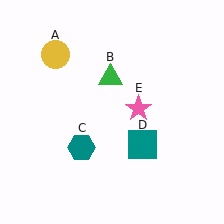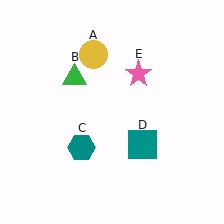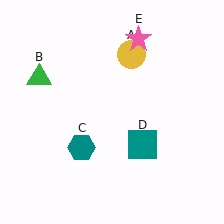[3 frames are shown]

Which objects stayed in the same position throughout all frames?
Teal hexagon (object C) and teal square (object D) remained stationary.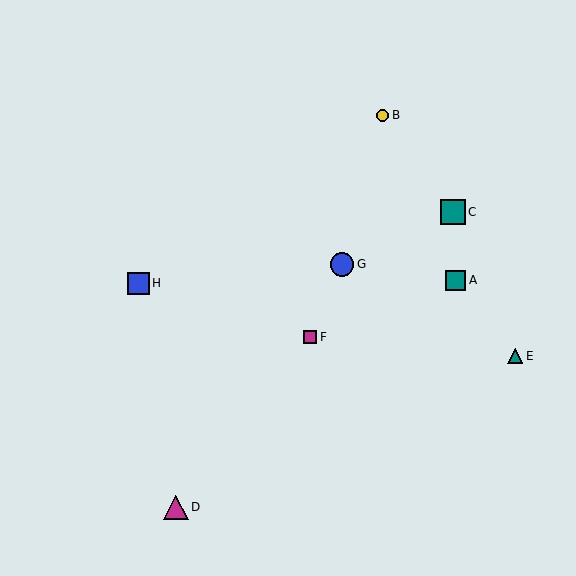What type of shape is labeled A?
Shape A is a teal square.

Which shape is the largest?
The teal square (labeled C) is the largest.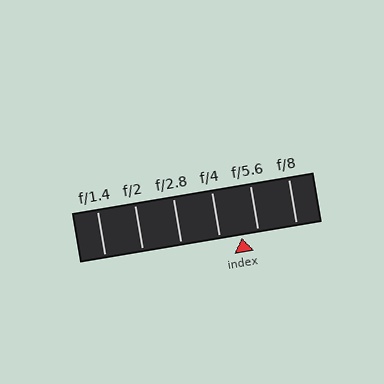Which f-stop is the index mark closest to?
The index mark is closest to f/5.6.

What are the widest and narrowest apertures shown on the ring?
The widest aperture shown is f/1.4 and the narrowest is f/8.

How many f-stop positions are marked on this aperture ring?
There are 6 f-stop positions marked.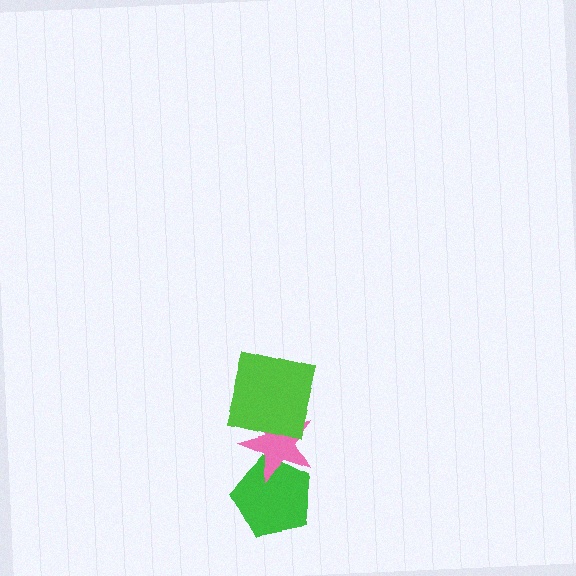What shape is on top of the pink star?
The lime square is on top of the pink star.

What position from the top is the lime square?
The lime square is 1st from the top.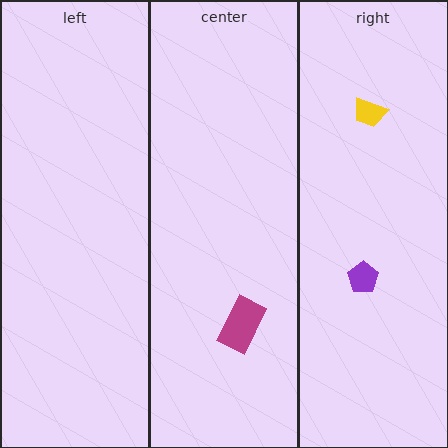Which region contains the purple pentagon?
The right region.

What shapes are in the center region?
The magenta rectangle.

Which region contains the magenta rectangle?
The center region.